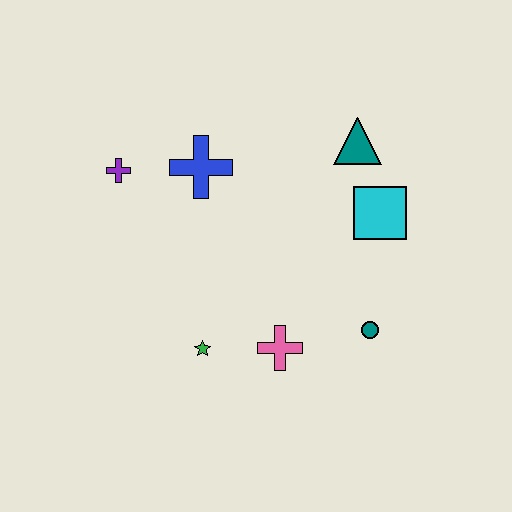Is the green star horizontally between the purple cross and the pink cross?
Yes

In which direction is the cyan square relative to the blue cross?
The cyan square is to the right of the blue cross.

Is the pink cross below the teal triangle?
Yes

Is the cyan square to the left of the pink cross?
No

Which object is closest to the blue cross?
The purple cross is closest to the blue cross.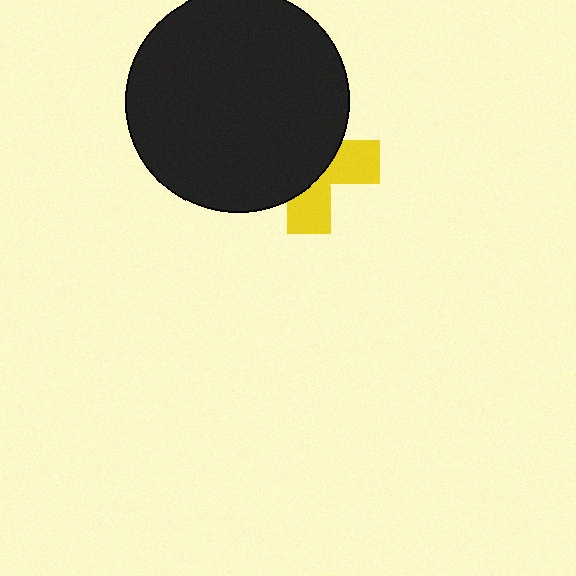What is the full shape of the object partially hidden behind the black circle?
The partially hidden object is a yellow cross.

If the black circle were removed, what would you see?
You would see the complete yellow cross.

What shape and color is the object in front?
The object in front is a black circle.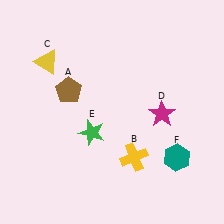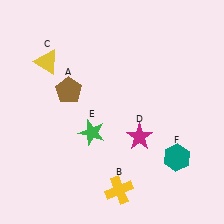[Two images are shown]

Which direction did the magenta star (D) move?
The magenta star (D) moved down.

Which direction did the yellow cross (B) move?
The yellow cross (B) moved down.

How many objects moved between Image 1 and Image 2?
2 objects moved between the two images.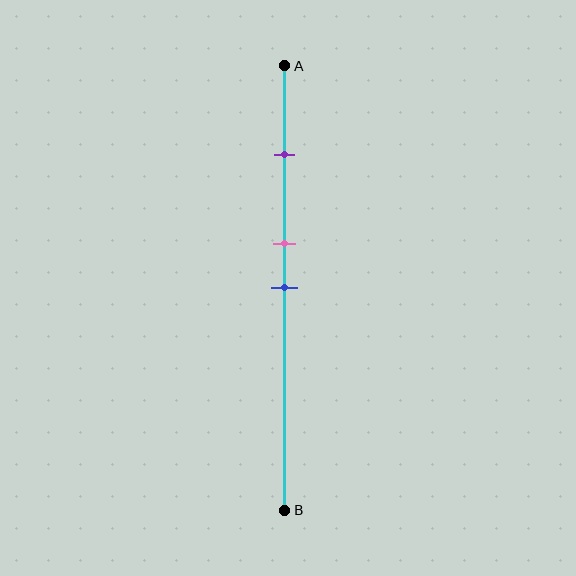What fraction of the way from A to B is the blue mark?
The blue mark is approximately 50% (0.5) of the way from A to B.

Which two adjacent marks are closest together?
The pink and blue marks are the closest adjacent pair.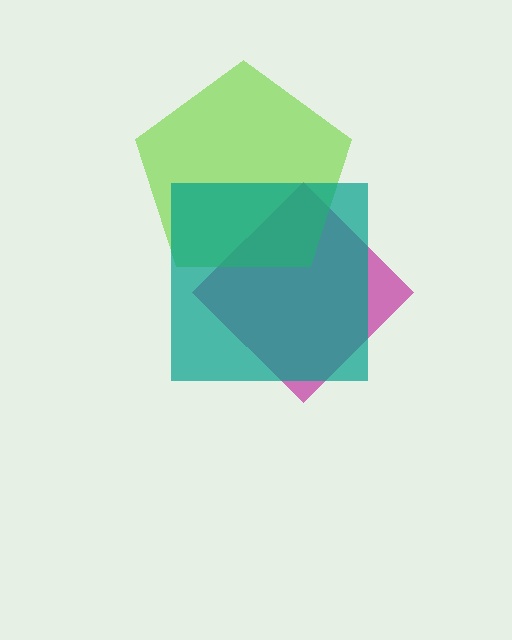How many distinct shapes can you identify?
There are 3 distinct shapes: a magenta diamond, a lime pentagon, a teal square.